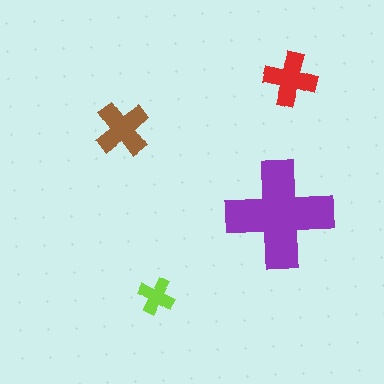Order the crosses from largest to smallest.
the purple one, the brown one, the red one, the lime one.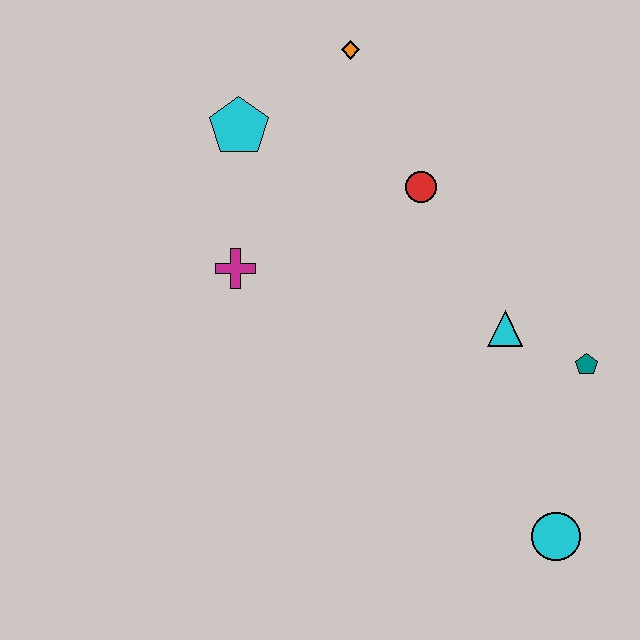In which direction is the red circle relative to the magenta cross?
The red circle is to the right of the magenta cross.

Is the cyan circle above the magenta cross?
No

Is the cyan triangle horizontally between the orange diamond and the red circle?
No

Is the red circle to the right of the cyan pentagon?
Yes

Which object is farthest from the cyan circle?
The orange diamond is farthest from the cyan circle.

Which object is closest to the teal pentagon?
The cyan triangle is closest to the teal pentagon.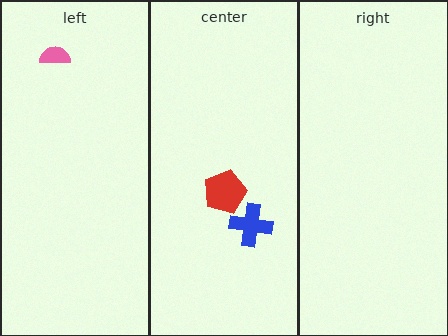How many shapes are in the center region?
2.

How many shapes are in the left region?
1.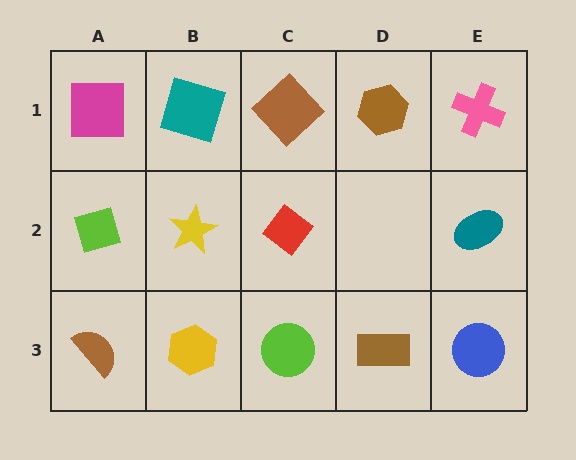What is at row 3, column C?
A lime circle.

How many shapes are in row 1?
5 shapes.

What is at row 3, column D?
A brown rectangle.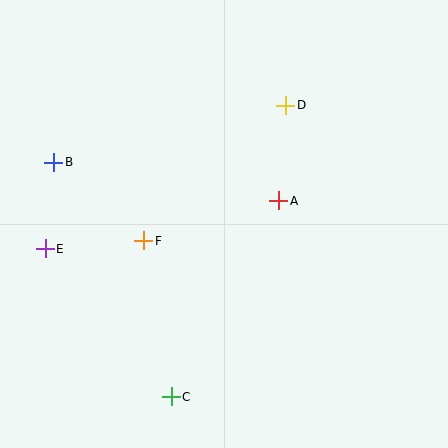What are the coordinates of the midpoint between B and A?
The midpoint between B and A is at (166, 182).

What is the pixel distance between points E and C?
The distance between E and C is 194 pixels.